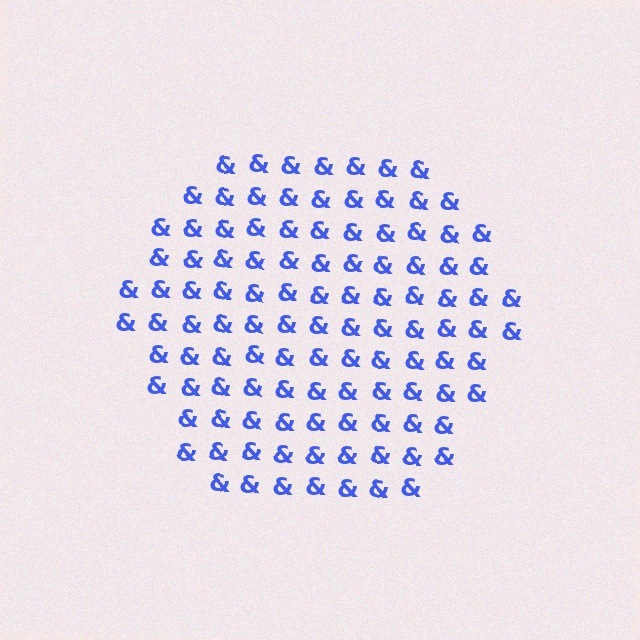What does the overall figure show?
The overall figure shows a hexagon.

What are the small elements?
The small elements are ampersands.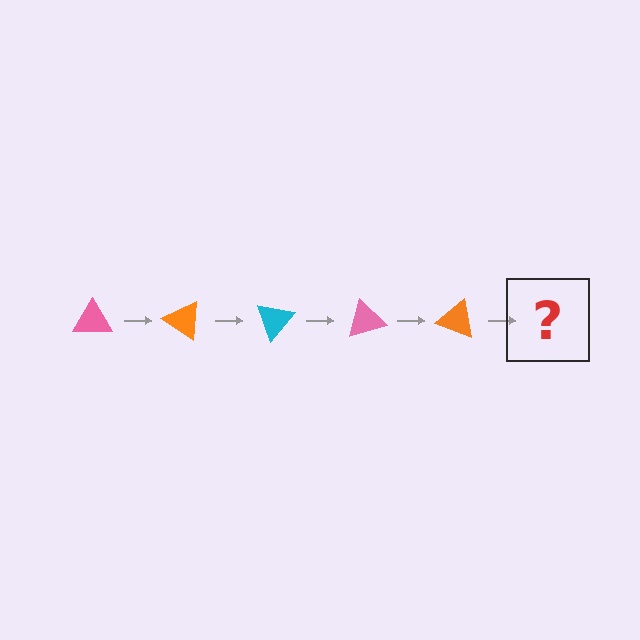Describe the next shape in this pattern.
It should be a cyan triangle, rotated 175 degrees from the start.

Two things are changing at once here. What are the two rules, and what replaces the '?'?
The two rules are that it rotates 35 degrees each step and the color cycles through pink, orange, and cyan. The '?' should be a cyan triangle, rotated 175 degrees from the start.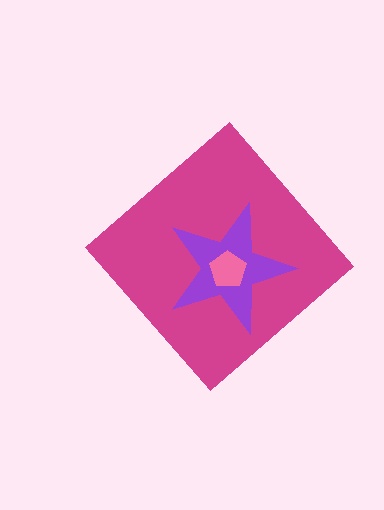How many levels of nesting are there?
3.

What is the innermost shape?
The pink pentagon.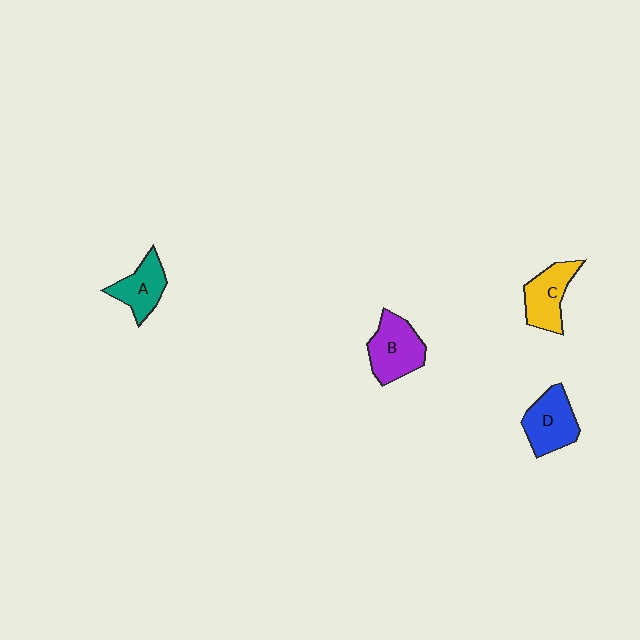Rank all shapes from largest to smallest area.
From largest to smallest: B (purple), D (blue), C (yellow), A (teal).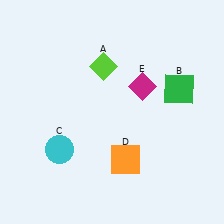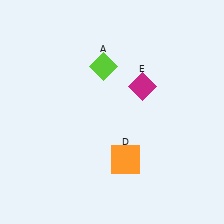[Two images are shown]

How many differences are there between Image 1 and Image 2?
There are 2 differences between the two images.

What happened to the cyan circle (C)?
The cyan circle (C) was removed in Image 2. It was in the bottom-left area of Image 1.